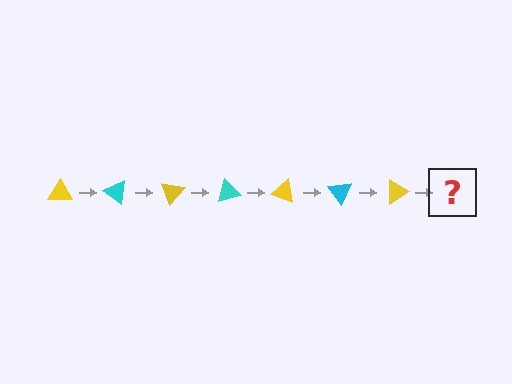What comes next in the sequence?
The next element should be a cyan triangle, rotated 245 degrees from the start.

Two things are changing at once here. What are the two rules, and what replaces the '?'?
The two rules are that it rotates 35 degrees each step and the color cycles through yellow and cyan. The '?' should be a cyan triangle, rotated 245 degrees from the start.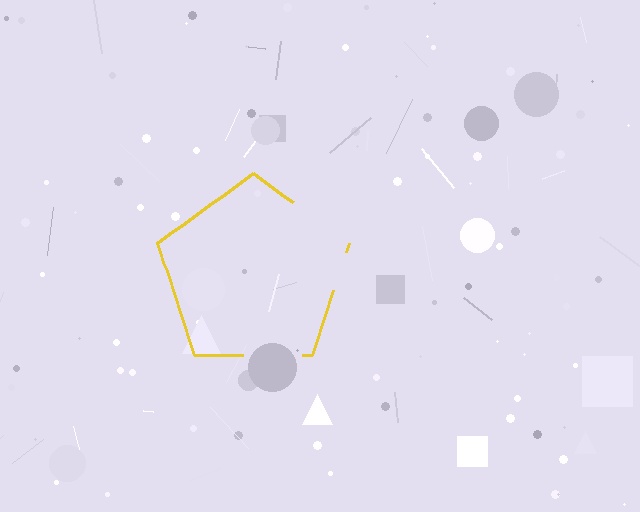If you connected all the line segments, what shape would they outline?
They would outline a pentagon.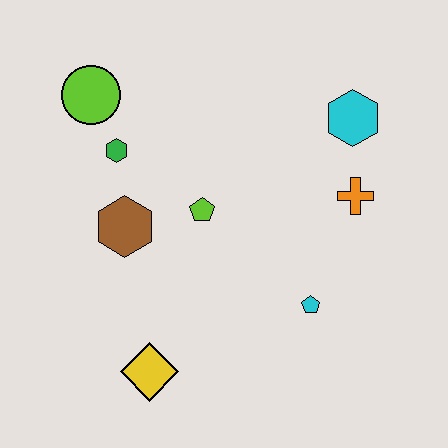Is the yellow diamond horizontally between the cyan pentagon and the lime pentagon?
No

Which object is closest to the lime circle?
The green hexagon is closest to the lime circle.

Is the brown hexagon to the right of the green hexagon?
Yes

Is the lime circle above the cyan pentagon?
Yes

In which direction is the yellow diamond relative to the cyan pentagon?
The yellow diamond is to the left of the cyan pentagon.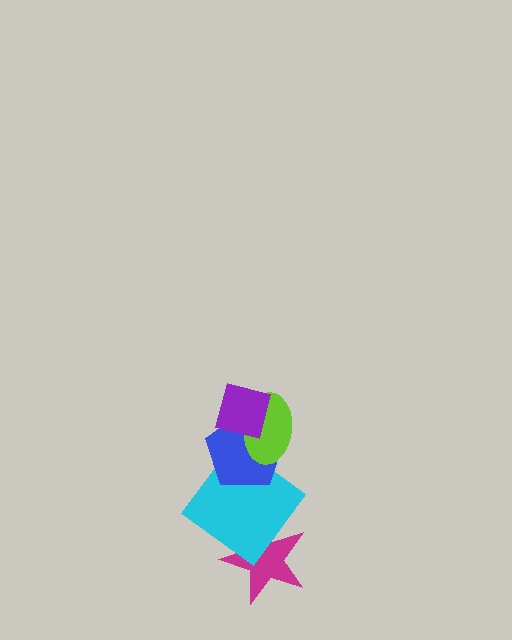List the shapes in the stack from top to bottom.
From top to bottom: the purple square, the lime ellipse, the blue pentagon, the cyan diamond, the magenta star.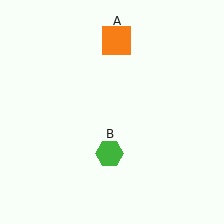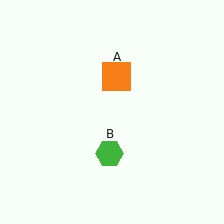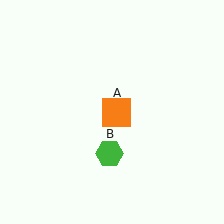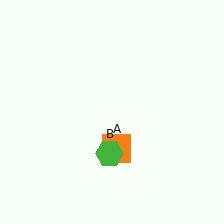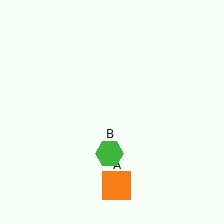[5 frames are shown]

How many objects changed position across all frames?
1 object changed position: orange square (object A).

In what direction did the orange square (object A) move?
The orange square (object A) moved down.